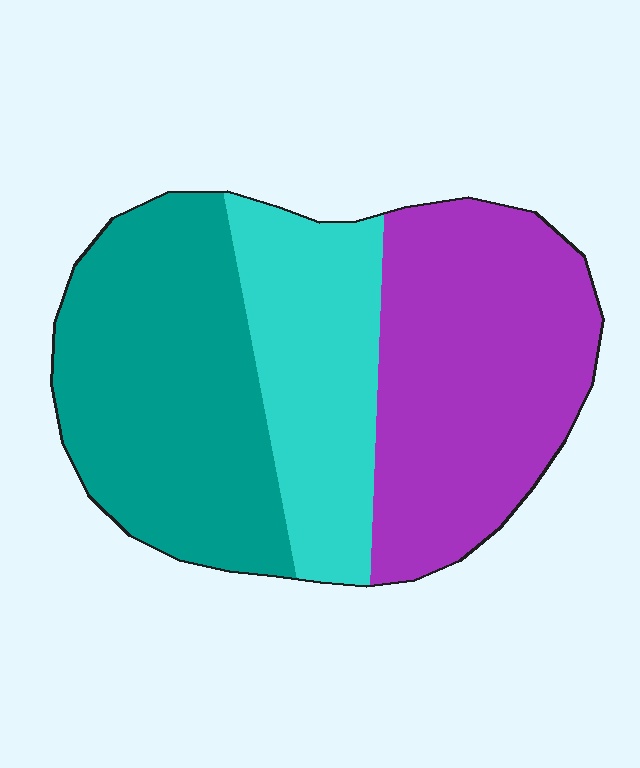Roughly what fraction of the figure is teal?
Teal takes up about three eighths (3/8) of the figure.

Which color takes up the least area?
Cyan, at roughly 25%.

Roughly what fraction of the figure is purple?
Purple takes up about three eighths (3/8) of the figure.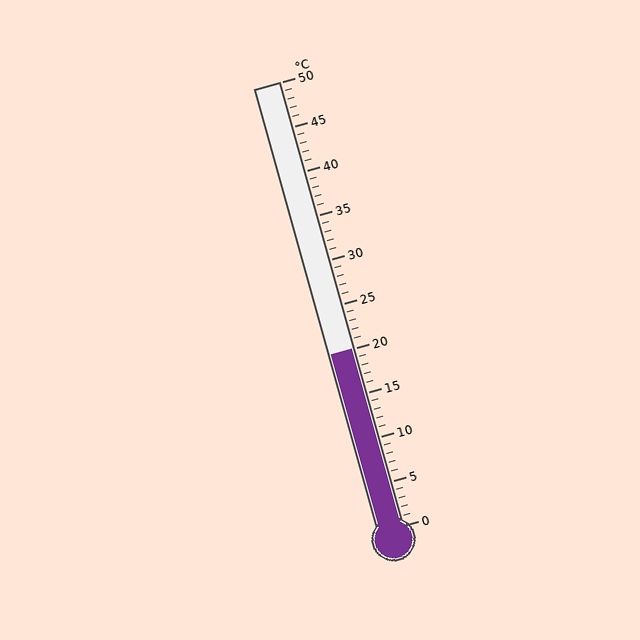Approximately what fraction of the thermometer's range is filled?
The thermometer is filled to approximately 40% of its range.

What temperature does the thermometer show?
The thermometer shows approximately 20°C.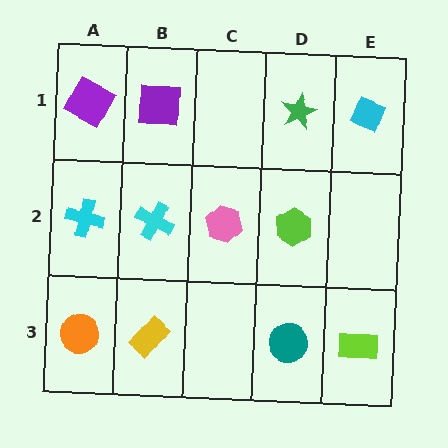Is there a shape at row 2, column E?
No, that cell is empty.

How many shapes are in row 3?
4 shapes.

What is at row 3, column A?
An orange circle.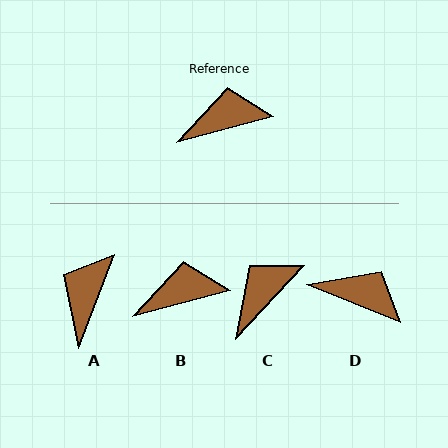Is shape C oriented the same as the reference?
No, it is off by about 32 degrees.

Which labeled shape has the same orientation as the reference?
B.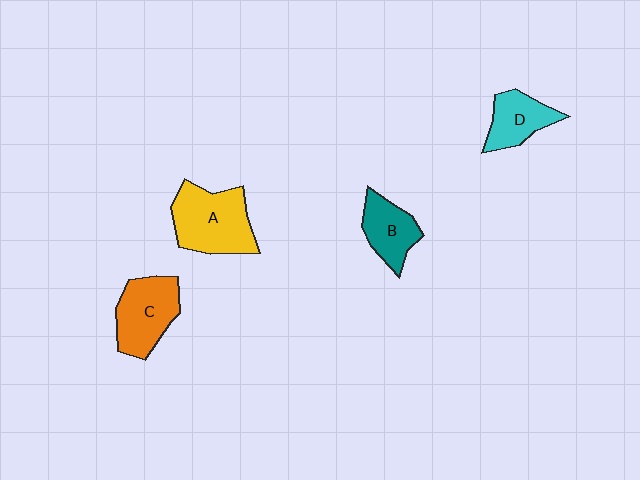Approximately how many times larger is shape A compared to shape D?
Approximately 1.7 times.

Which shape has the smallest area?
Shape D (cyan).